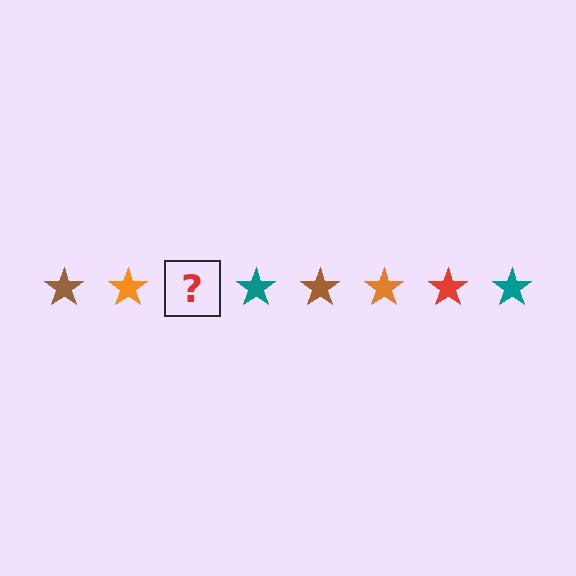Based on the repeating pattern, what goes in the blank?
The blank should be a red star.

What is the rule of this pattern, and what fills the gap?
The rule is that the pattern cycles through brown, orange, red, teal stars. The gap should be filled with a red star.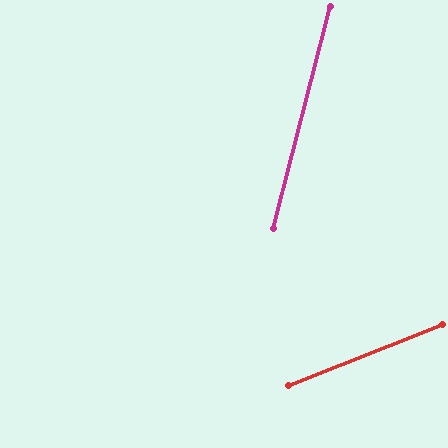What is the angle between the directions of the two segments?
Approximately 54 degrees.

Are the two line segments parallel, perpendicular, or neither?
Neither parallel nor perpendicular — they differ by about 54°.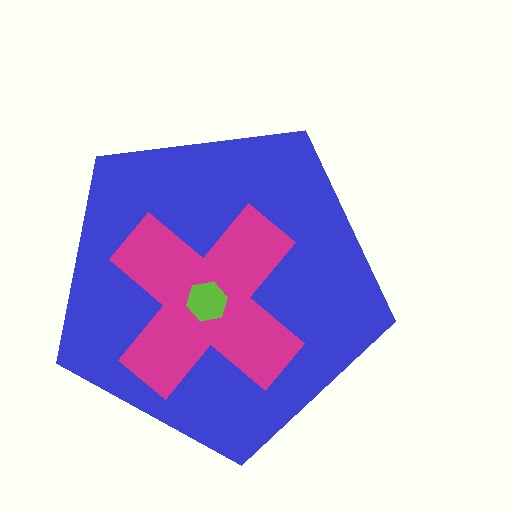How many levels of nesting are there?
3.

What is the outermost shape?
The blue pentagon.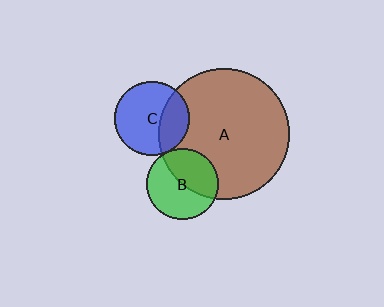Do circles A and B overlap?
Yes.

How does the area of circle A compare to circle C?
Approximately 3.1 times.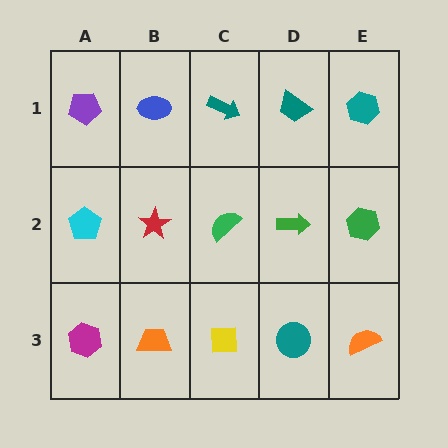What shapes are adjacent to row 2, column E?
A teal hexagon (row 1, column E), an orange semicircle (row 3, column E), a green arrow (row 2, column D).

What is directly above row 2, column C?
A teal arrow.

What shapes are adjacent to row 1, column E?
A green hexagon (row 2, column E), a teal trapezoid (row 1, column D).